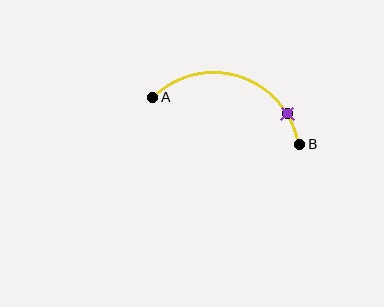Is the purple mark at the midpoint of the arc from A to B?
No. The purple mark lies on the arc but is closer to endpoint B. The arc midpoint would be at the point on the curve equidistant along the arc from both A and B.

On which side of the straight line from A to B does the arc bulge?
The arc bulges above the straight line connecting A and B.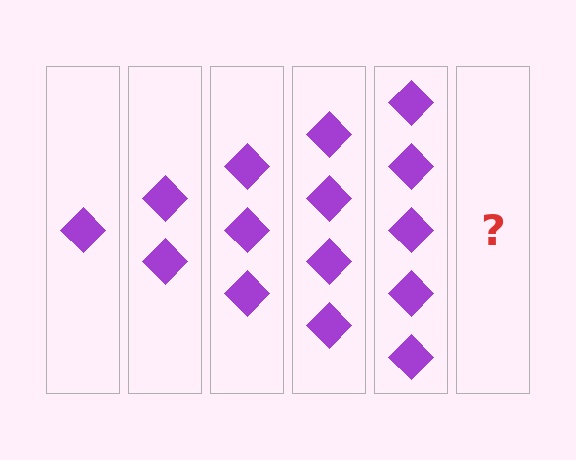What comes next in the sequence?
The next element should be 6 diamonds.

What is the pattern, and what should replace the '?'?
The pattern is that each step adds one more diamond. The '?' should be 6 diamonds.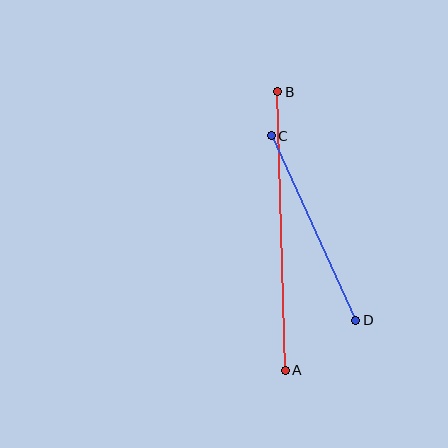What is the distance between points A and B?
The distance is approximately 279 pixels.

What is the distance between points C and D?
The distance is approximately 203 pixels.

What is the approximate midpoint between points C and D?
The midpoint is at approximately (313, 228) pixels.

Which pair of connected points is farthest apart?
Points A and B are farthest apart.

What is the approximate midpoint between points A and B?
The midpoint is at approximately (282, 231) pixels.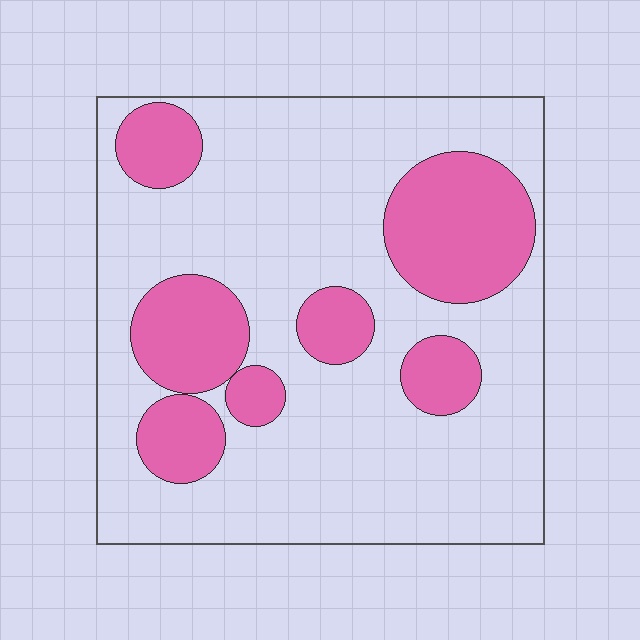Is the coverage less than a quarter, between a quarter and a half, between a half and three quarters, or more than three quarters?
Between a quarter and a half.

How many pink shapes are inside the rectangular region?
7.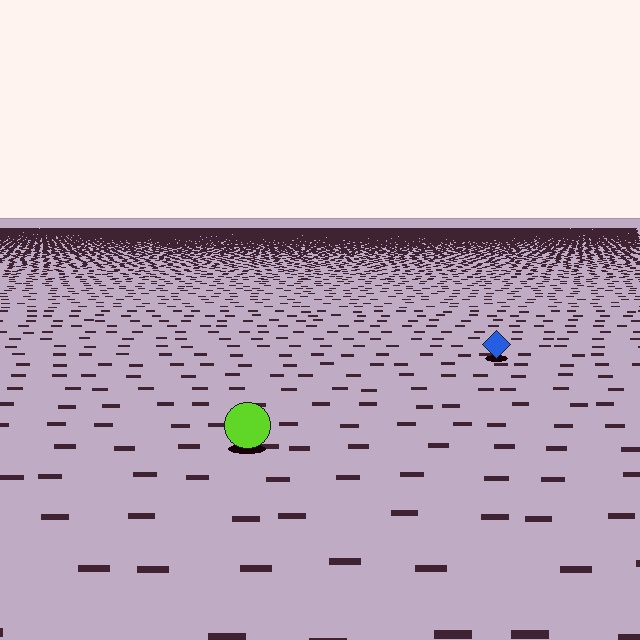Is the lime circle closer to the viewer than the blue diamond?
Yes. The lime circle is closer — you can tell from the texture gradient: the ground texture is coarser near it.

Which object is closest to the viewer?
The lime circle is closest. The texture marks near it are larger and more spread out.